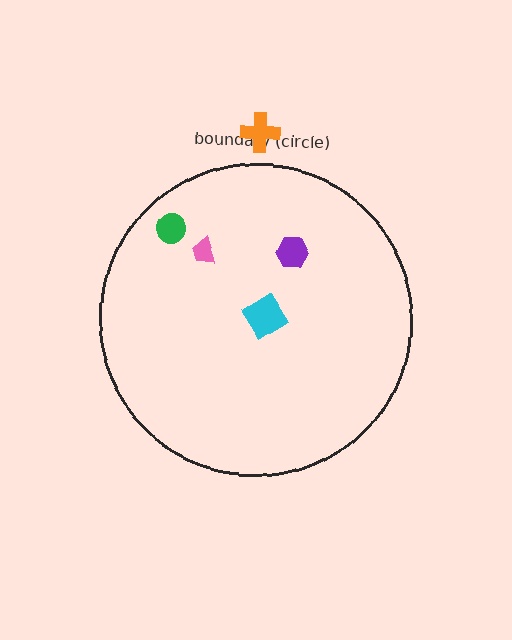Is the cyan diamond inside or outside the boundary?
Inside.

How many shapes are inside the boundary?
4 inside, 1 outside.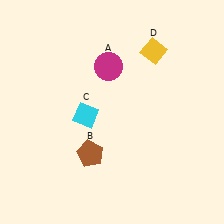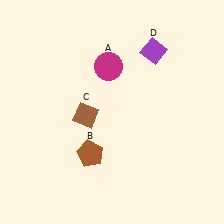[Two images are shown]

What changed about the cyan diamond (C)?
In Image 1, C is cyan. In Image 2, it changed to brown.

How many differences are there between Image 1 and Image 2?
There are 2 differences between the two images.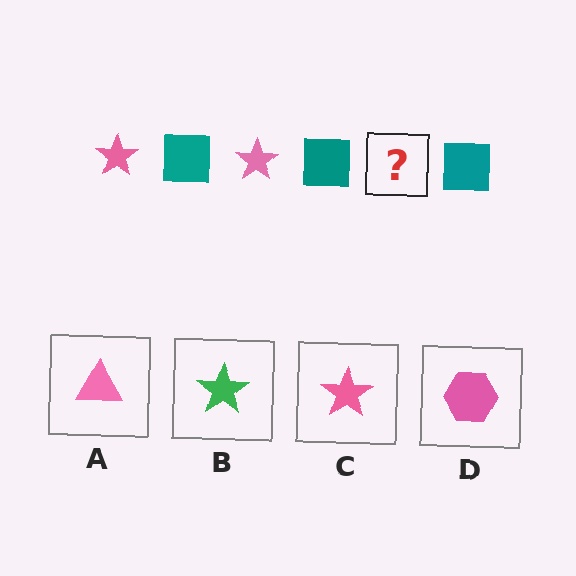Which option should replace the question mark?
Option C.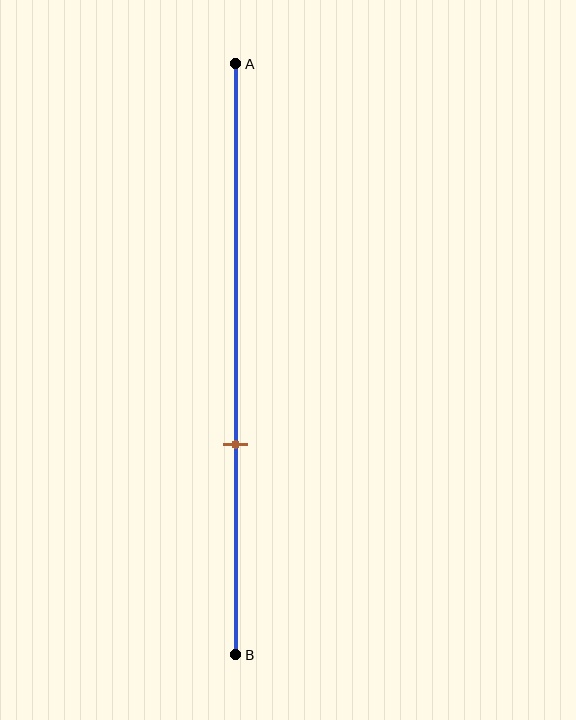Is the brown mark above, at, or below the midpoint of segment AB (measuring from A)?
The brown mark is below the midpoint of segment AB.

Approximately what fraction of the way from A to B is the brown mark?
The brown mark is approximately 65% of the way from A to B.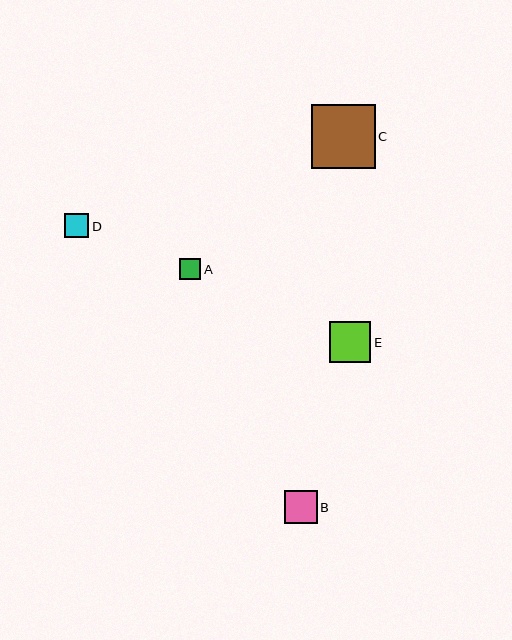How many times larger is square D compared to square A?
Square D is approximately 1.2 times the size of square A.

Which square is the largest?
Square C is the largest with a size of approximately 64 pixels.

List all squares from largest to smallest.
From largest to smallest: C, E, B, D, A.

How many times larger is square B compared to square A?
Square B is approximately 1.6 times the size of square A.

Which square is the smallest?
Square A is the smallest with a size of approximately 21 pixels.